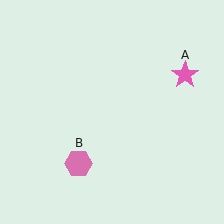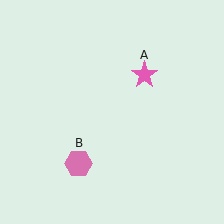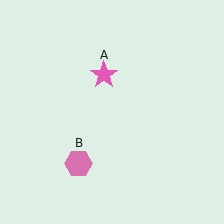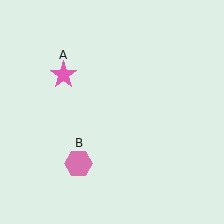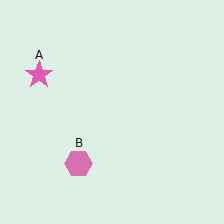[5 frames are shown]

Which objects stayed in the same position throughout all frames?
Pink hexagon (object B) remained stationary.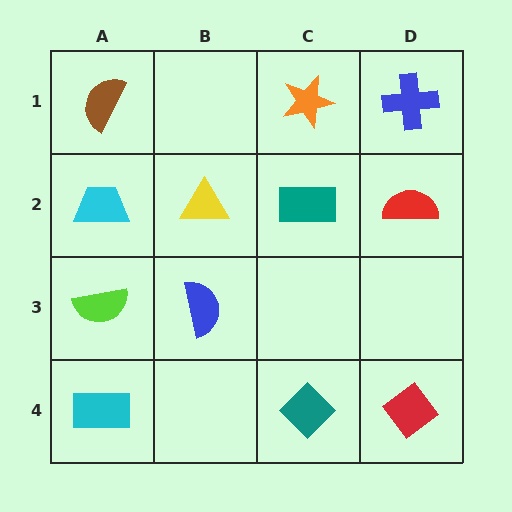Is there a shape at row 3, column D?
No, that cell is empty.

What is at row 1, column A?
A brown semicircle.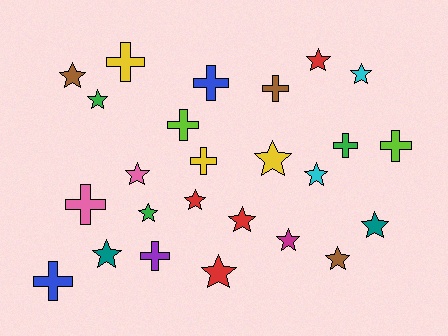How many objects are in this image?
There are 25 objects.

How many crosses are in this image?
There are 10 crosses.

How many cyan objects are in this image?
There are 2 cyan objects.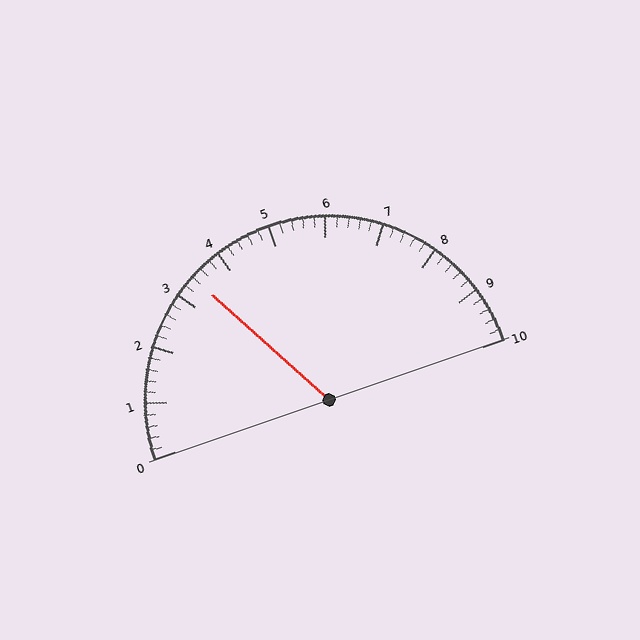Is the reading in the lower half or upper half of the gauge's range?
The reading is in the lower half of the range (0 to 10).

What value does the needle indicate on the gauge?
The needle indicates approximately 3.4.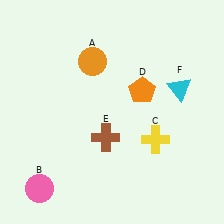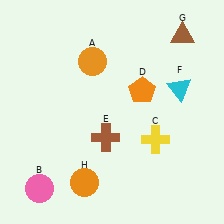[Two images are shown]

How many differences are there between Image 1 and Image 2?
There are 2 differences between the two images.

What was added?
A brown triangle (G), an orange circle (H) were added in Image 2.